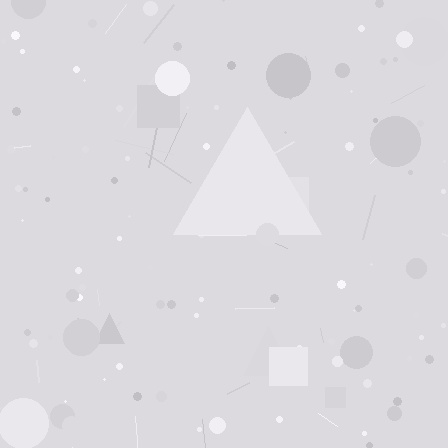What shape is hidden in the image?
A triangle is hidden in the image.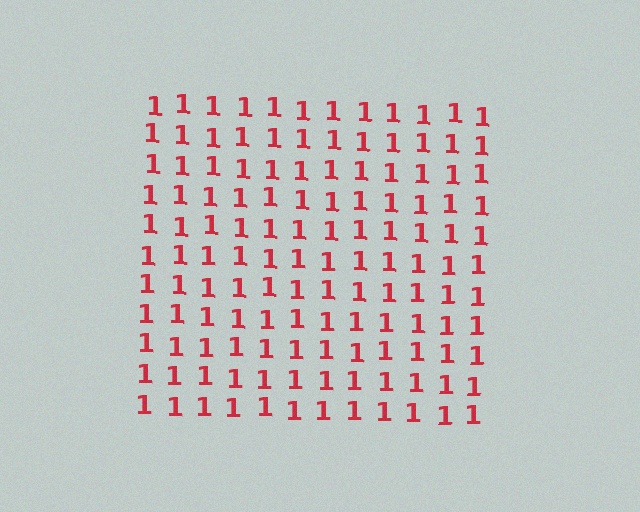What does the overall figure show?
The overall figure shows a square.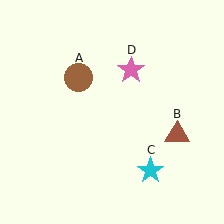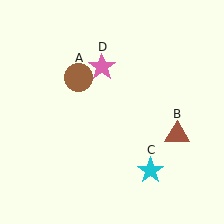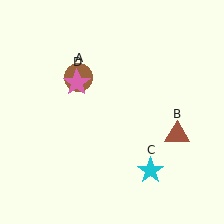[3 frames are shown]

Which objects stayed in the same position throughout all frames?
Brown circle (object A) and brown triangle (object B) and cyan star (object C) remained stationary.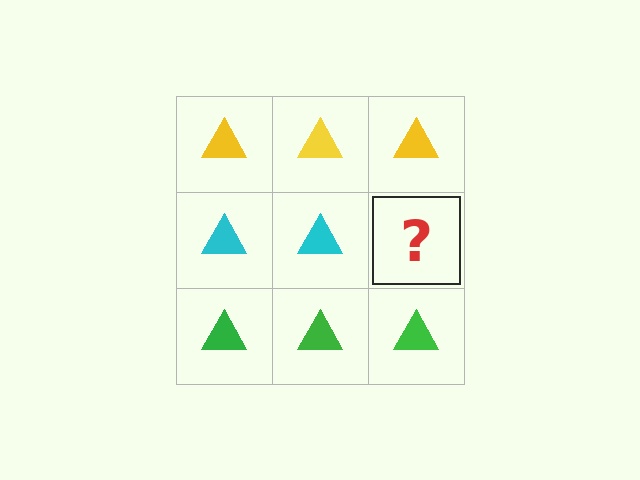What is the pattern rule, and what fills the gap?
The rule is that each row has a consistent color. The gap should be filled with a cyan triangle.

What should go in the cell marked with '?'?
The missing cell should contain a cyan triangle.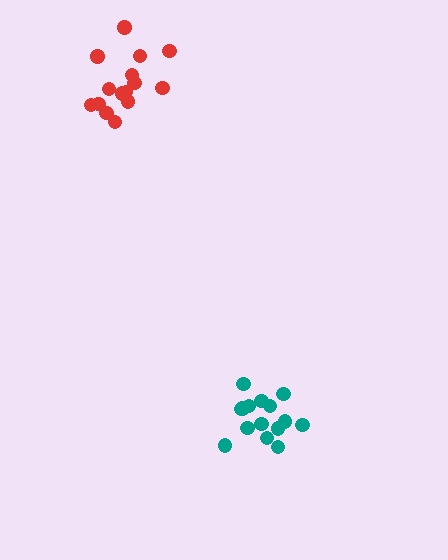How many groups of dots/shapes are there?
There are 2 groups.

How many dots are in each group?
Group 1: 15 dots, Group 2: 15 dots (30 total).